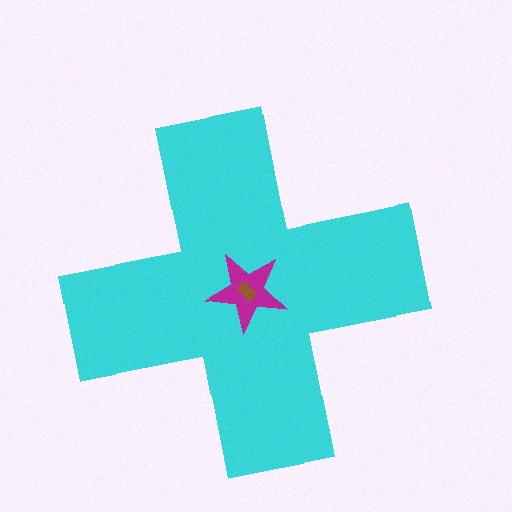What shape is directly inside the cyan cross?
The magenta star.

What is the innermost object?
The brown rectangle.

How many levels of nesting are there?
3.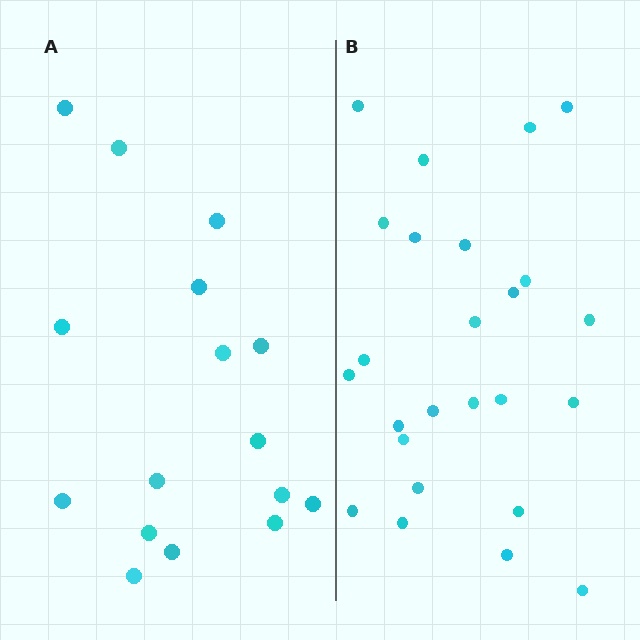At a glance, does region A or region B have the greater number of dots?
Region B (the right region) has more dots.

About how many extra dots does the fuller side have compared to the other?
Region B has roughly 8 or so more dots than region A.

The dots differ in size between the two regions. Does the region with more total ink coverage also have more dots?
No. Region A has more total ink coverage because its dots are larger, but region B actually contains more individual dots. Total area can be misleading — the number of items is what matters here.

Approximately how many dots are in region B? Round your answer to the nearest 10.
About 20 dots. (The exact count is 25, which rounds to 20.)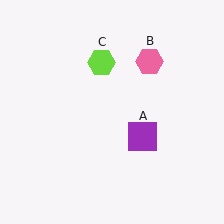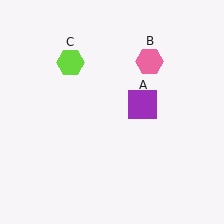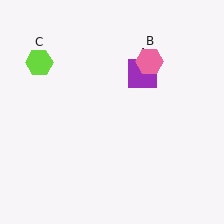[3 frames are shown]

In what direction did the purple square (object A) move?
The purple square (object A) moved up.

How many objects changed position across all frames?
2 objects changed position: purple square (object A), lime hexagon (object C).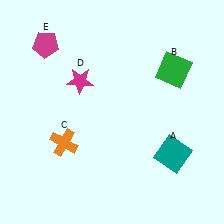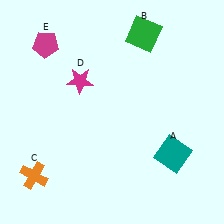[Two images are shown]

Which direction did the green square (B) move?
The green square (B) moved up.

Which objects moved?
The objects that moved are: the green square (B), the orange cross (C).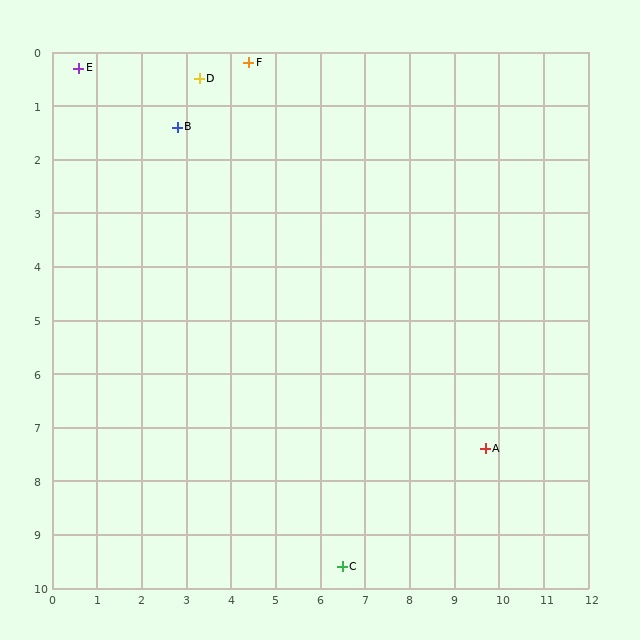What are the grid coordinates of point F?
Point F is at approximately (4.4, 0.2).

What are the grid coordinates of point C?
Point C is at approximately (6.5, 9.6).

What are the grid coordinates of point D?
Point D is at approximately (3.3, 0.5).